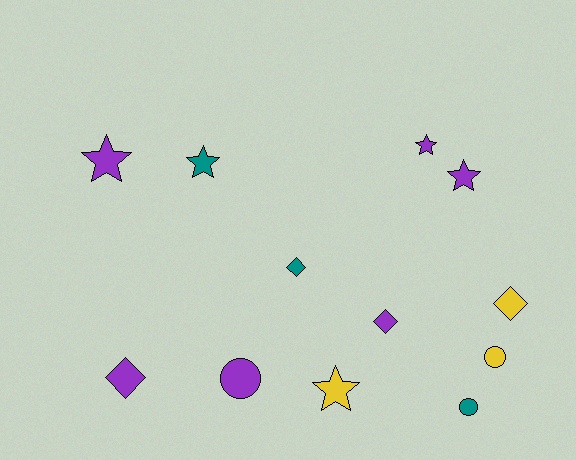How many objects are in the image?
There are 12 objects.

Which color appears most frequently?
Purple, with 6 objects.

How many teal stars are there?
There is 1 teal star.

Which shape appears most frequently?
Star, with 5 objects.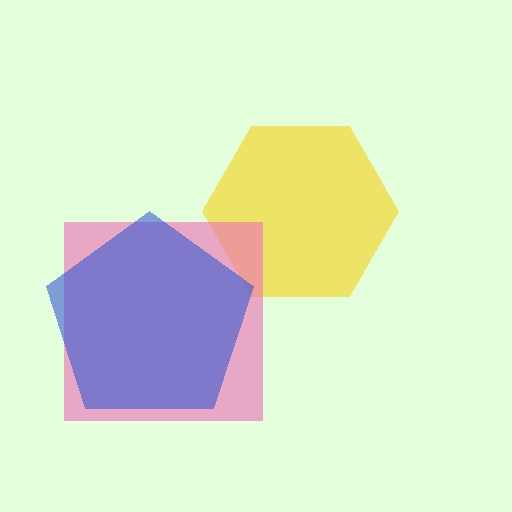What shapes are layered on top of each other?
The layered shapes are: a yellow hexagon, a pink square, a blue pentagon.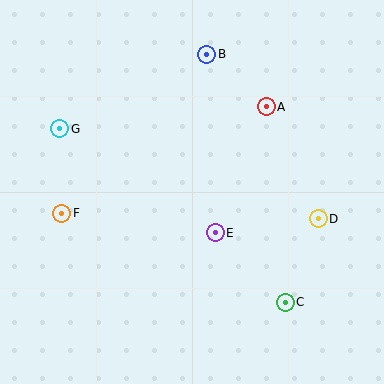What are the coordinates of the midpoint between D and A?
The midpoint between D and A is at (292, 163).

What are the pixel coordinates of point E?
Point E is at (215, 233).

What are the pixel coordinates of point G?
Point G is at (60, 129).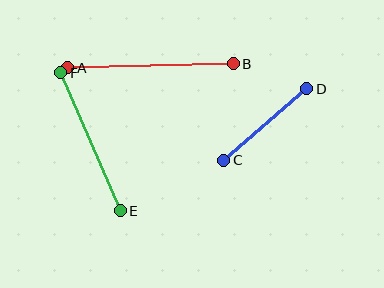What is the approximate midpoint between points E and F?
The midpoint is at approximately (90, 142) pixels.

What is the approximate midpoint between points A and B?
The midpoint is at approximately (151, 66) pixels.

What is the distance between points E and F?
The distance is approximately 150 pixels.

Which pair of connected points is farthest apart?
Points A and B are farthest apart.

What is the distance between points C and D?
The distance is approximately 110 pixels.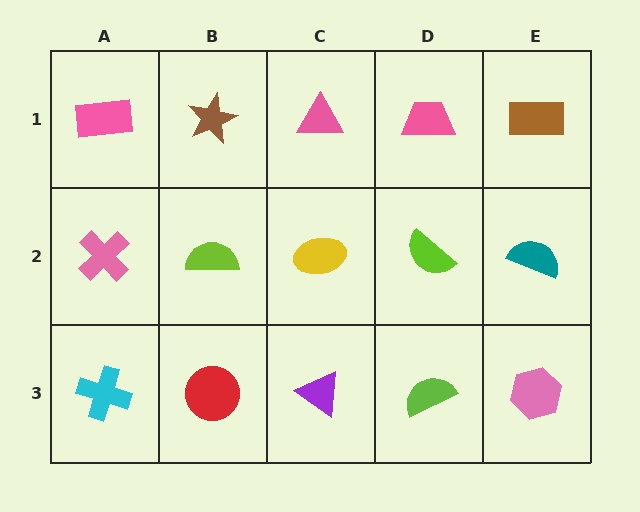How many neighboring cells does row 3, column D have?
3.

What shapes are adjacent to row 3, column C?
A yellow ellipse (row 2, column C), a red circle (row 3, column B), a lime semicircle (row 3, column D).